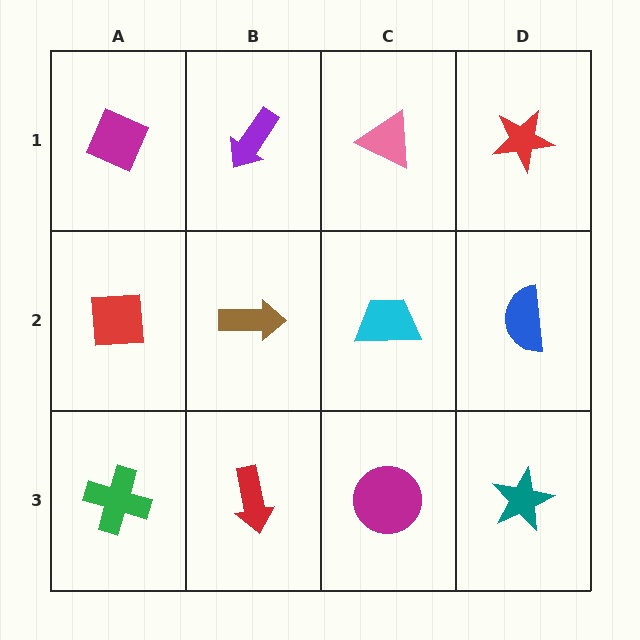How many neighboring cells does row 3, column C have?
3.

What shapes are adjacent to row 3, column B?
A brown arrow (row 2, column B), a green cross (row 3, column A), a magenta circle (row 3, column C).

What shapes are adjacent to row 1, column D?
A blue semicircle (row 2, column D), a pink triangle (row 1, column C).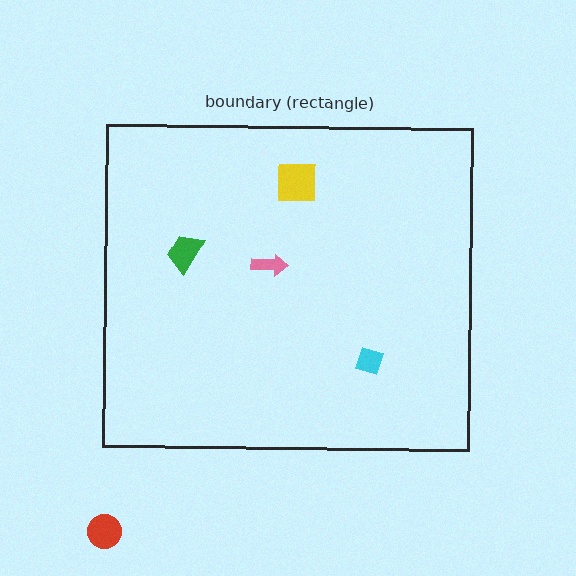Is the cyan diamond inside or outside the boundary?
Inside.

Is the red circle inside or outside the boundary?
Outside.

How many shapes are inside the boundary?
4 inside, 1 outside.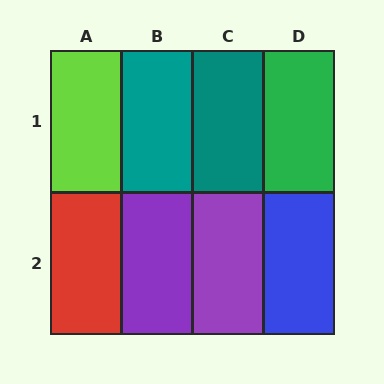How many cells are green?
1 cell is green.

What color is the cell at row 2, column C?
Purple.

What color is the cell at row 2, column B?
Purple.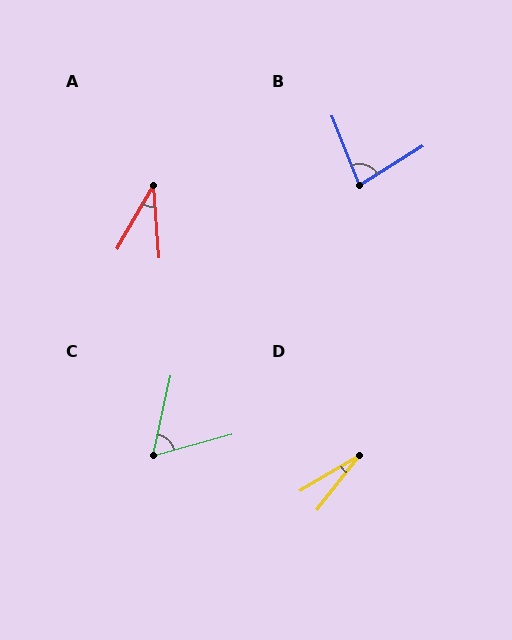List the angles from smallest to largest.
D (22°), A (34°), C (62°), B (80°).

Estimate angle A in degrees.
Approximately 34 degrees.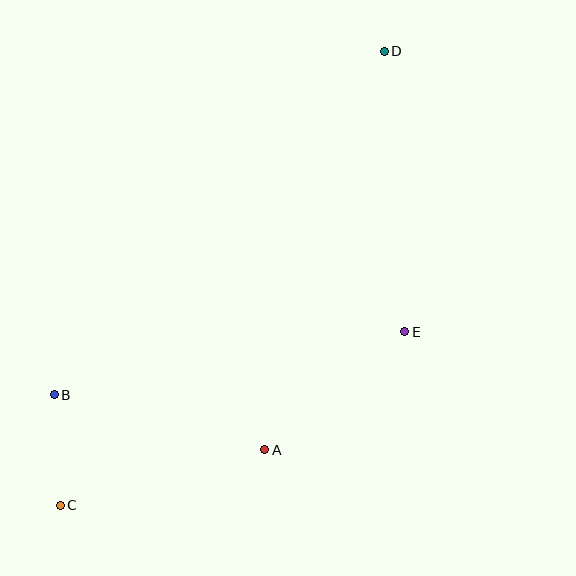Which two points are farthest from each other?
Points C and D are farthest from each other.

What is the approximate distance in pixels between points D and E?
The distance between D and E is approximately 281 pixels.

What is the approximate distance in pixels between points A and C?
The distance between A and C is approximately 212 pixels.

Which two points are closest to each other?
Points B and C are closest to each other.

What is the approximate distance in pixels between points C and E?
The distance between C and E is approximately 386 pixels.